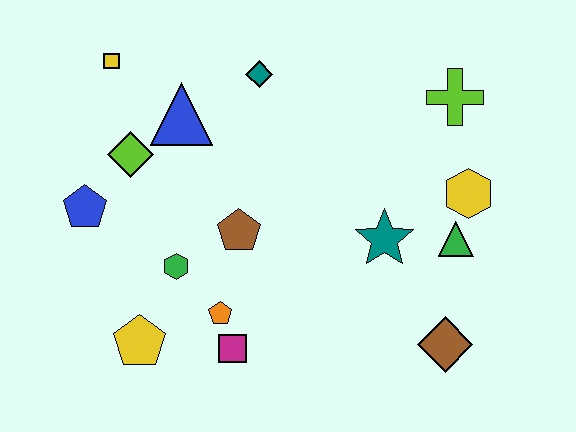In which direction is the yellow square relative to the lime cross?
The yellow square is to the left of the lime cross.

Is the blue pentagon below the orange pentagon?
No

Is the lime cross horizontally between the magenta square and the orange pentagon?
No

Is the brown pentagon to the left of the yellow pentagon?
No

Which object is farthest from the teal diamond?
The brown diamond is farthest from the teal diamond.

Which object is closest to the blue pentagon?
The lime diamond is closest to the blue pentagon.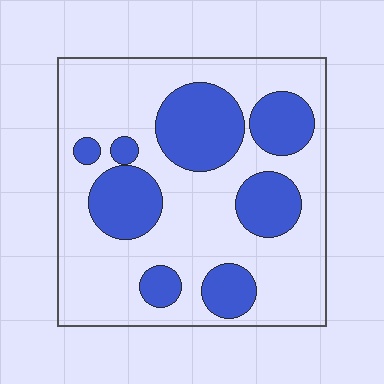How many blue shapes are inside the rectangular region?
8.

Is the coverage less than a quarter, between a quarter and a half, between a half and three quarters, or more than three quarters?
Between a quarter and a half.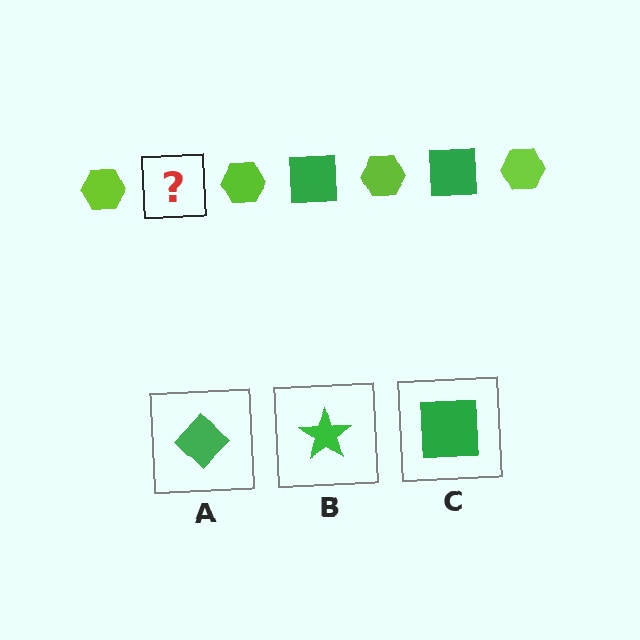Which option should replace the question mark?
Option C.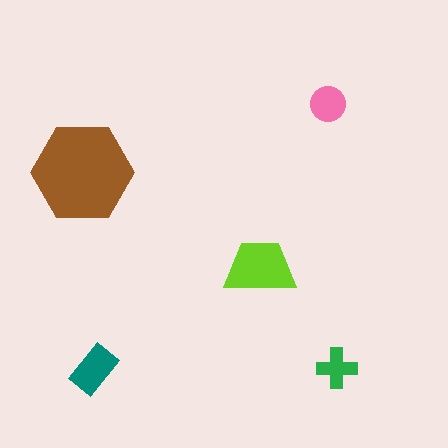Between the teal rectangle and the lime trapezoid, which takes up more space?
The lime trapezoid.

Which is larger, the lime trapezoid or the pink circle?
The lime trapezoid.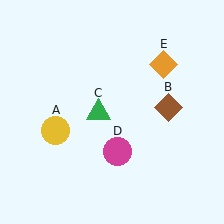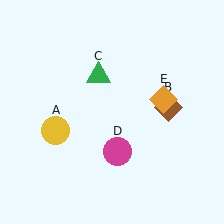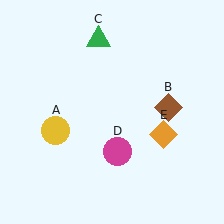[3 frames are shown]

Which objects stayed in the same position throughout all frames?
Yellow circle (object A) and brown diamond (object B) and magenta circle (object D) remained stationary.